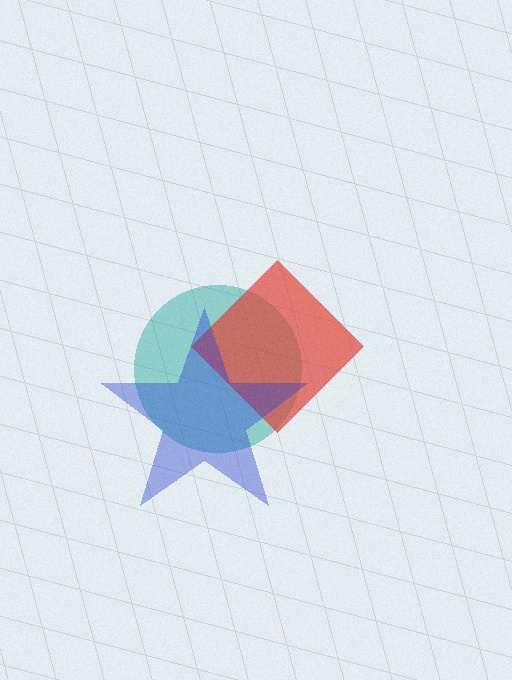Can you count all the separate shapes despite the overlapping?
Yes, there are 3 separate shapes.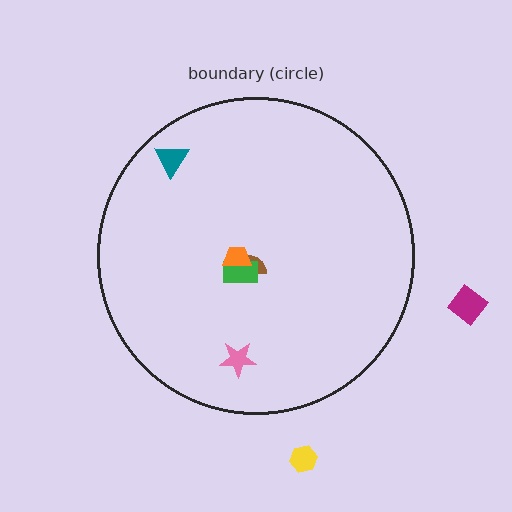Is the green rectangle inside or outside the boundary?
Inside.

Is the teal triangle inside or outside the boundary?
Inside.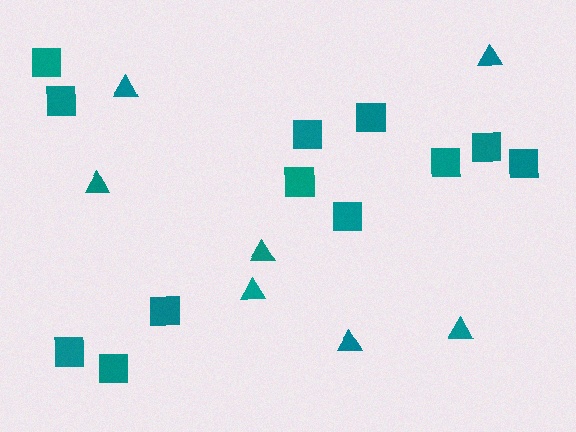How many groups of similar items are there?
There are 2 groups: one group of squares (12) and one group of triangles (7).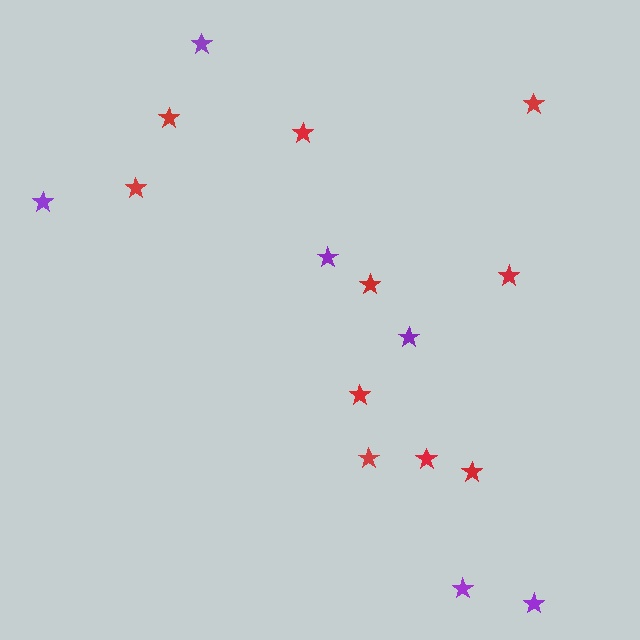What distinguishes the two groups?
There are 2 groups: one group of red stars (10) and one group of purple stars (6).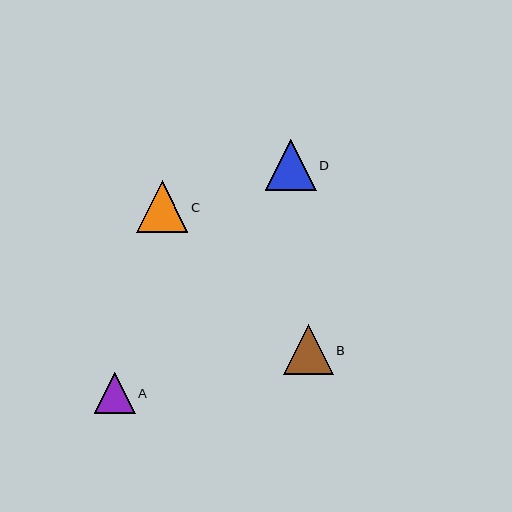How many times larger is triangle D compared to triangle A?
Triangle D is approximately 1.3 times the size of triangle A.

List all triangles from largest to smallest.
From largest to smallest: D, C, B, A.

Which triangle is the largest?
Triangle D is the largest with a size of approximately 51 pixels.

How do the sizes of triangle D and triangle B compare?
Triangle D and triangle B are approximately the same size.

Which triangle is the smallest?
Triangle A is the smallest with a size of approximately 41 pixels.